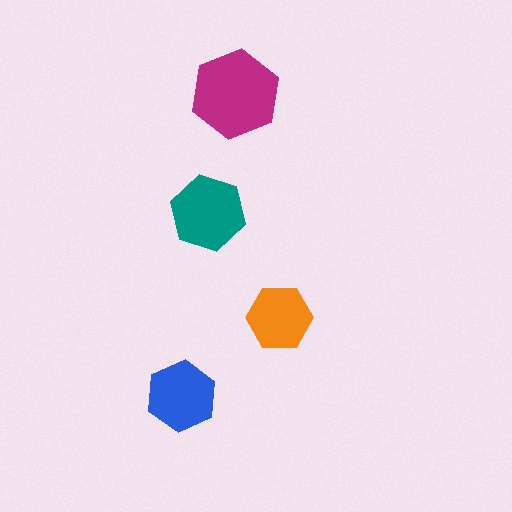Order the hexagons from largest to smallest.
the magenta one, the teal one, the blue one, the orange one.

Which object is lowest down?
The blue hexagon is bottommost.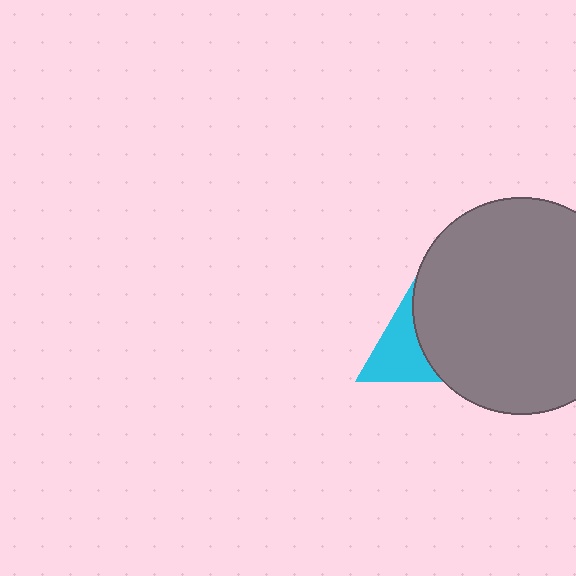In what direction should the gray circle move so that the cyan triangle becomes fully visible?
The gray circle should move right. That is the shortest direction to clear the overlap and leave the cyan triangle fully visible.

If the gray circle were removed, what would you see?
You would see the complete cyan triangle.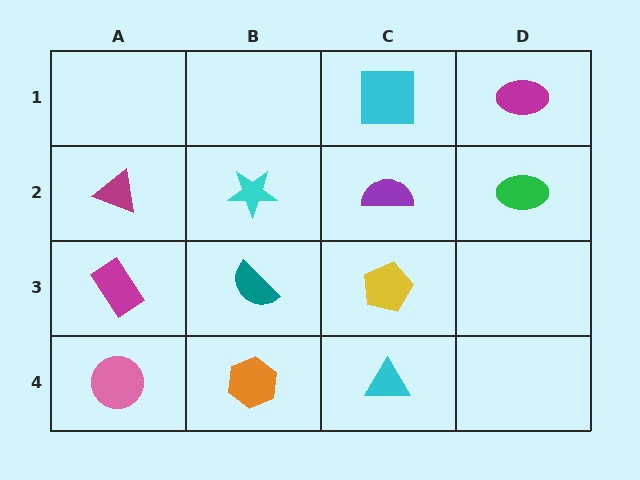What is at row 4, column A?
A pink circle.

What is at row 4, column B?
An orange hexagon.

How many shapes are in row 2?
4 shapes.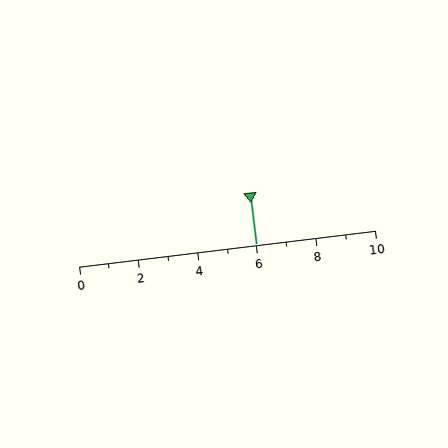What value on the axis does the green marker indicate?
The marker indicates approximately 6.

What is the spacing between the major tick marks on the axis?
The major ticks are spaced 2 apart.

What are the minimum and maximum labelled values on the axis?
The axis runs from 0 to 10.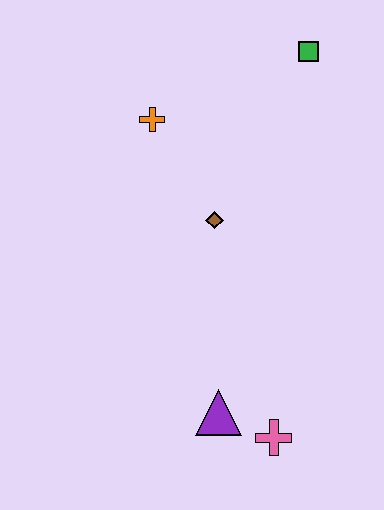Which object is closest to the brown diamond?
The orange cross is closest to the brown diamond.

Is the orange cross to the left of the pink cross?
Yes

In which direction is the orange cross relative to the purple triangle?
The orange cross is above the purple triangle.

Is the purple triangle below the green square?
Yes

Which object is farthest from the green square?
The pink cross is farthest from the green square.